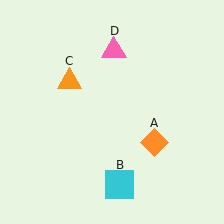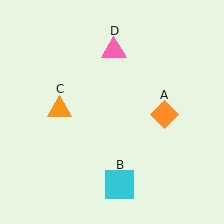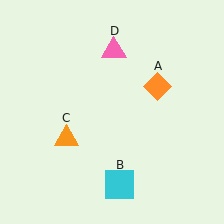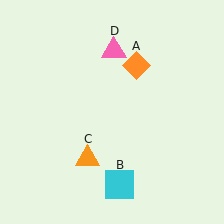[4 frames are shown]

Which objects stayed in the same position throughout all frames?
Cyan square (object B) and pink triangle (object D) remained stationary.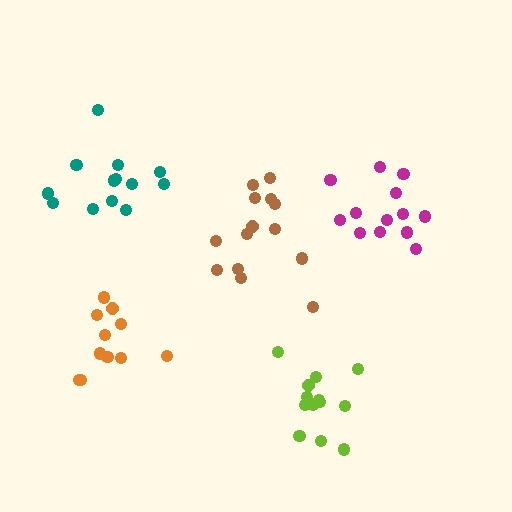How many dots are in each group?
Group 1: 13 dots, Group 2: 14 dots, Group 3: 11 dots, Group 4: 13 dots, Group 5: 13 dots (64 total).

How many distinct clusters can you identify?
There are 5 distinct clusters.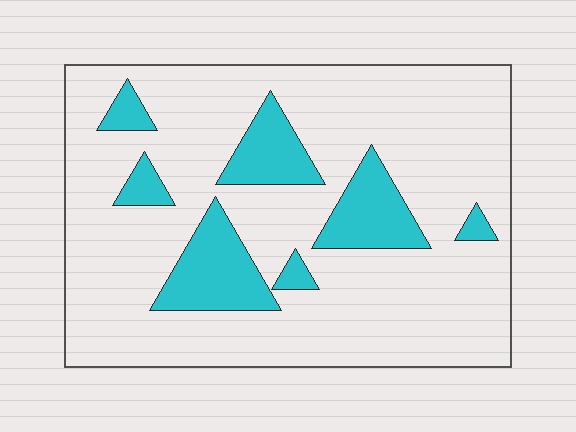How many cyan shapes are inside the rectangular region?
7.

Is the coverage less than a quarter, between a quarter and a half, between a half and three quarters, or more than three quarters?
Less than a quarter.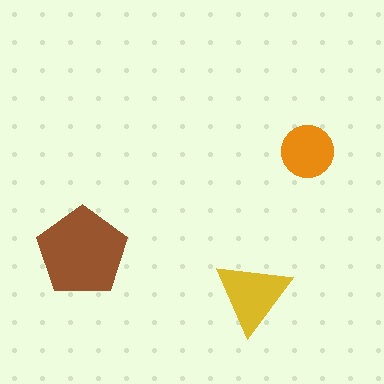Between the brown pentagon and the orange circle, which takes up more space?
The brown pentagon.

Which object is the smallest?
The orange circle.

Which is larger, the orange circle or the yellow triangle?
The yellow triangle.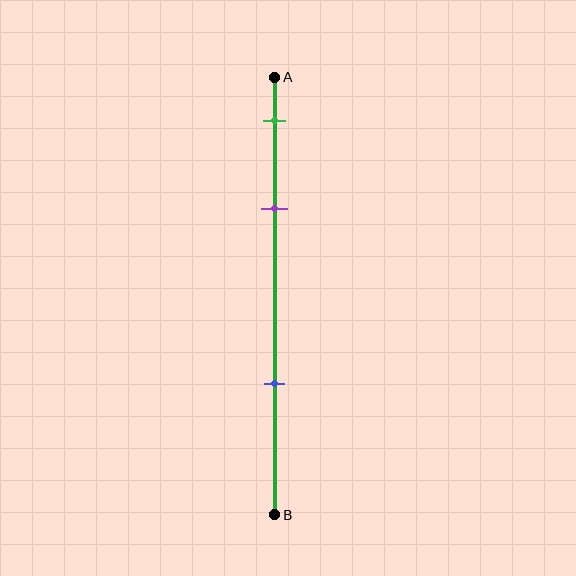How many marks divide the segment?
There are 3 marks dividing the segment.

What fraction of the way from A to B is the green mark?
The green mark is approximately 10% (0.1) of the way from A to B.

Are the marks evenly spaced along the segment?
No, the marks are not evenly spaced.